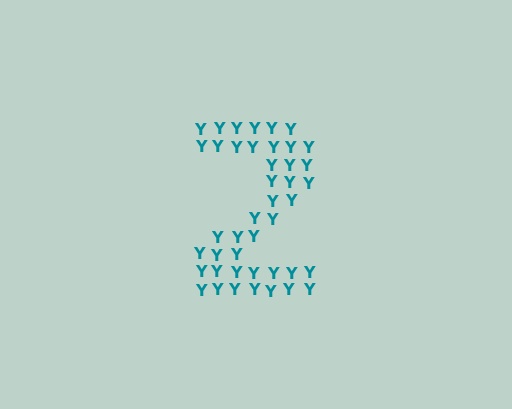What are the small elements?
The small elements are letter Y's.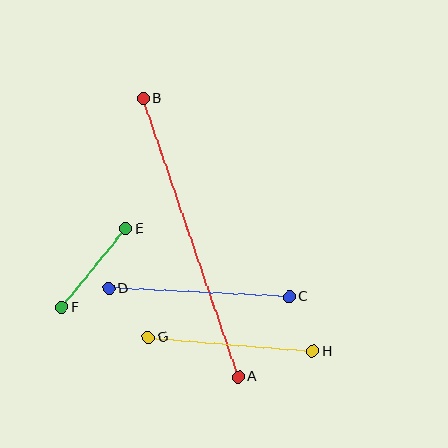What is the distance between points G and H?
The distance is approximately 165 pixels.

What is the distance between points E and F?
The distance is approximately 101 pixels.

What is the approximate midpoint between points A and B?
The midpoint is at approximately (191, 238) pixels.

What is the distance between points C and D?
The distance is approximately 181 pixels.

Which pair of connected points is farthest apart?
Points A and B are farthest apart.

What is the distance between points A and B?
The distance is approximately 294 pixels.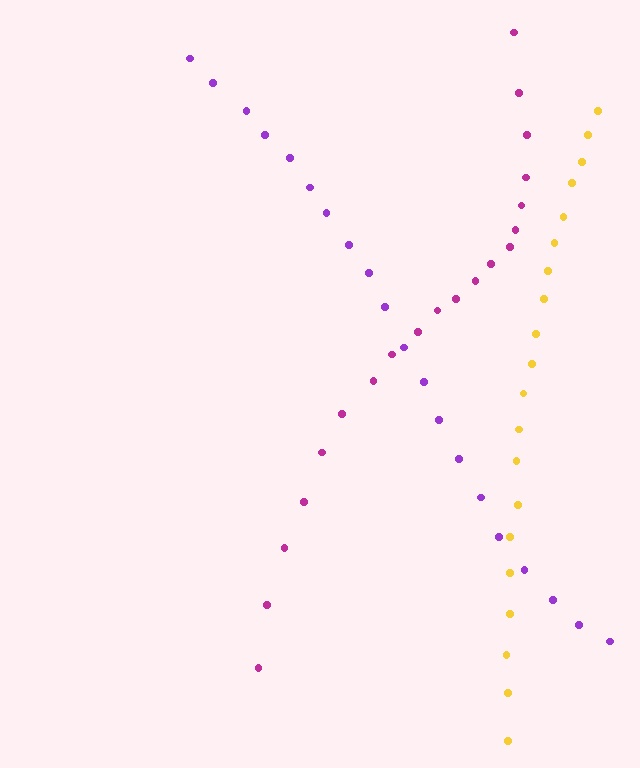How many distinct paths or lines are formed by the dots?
There are 3 distinct paths.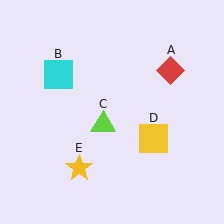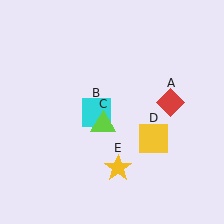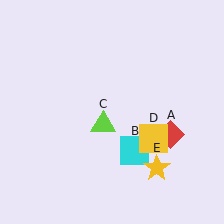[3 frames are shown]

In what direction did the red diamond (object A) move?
The red diamond (object A) moved down.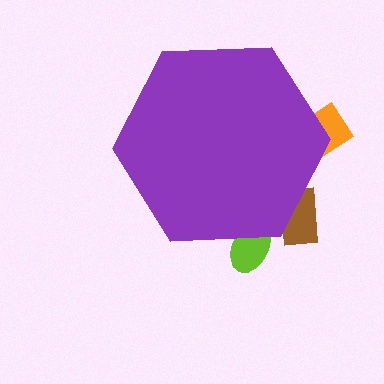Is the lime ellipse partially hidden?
Yes, the lime ellipse is partially hidden behind the purple hexagon.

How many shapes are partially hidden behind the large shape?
3 shapes are partially hidden.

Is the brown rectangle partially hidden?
Yes, the brown rectangle is partially hidden behind the purple hexagon.